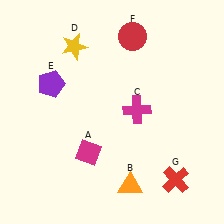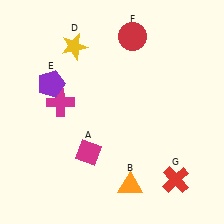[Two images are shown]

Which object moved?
The magenta cross (C) moved left.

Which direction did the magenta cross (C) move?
The magenta cross (C) moved left.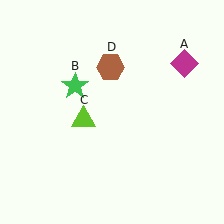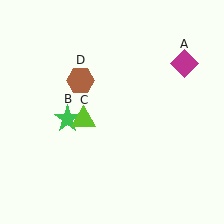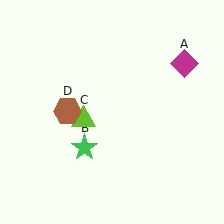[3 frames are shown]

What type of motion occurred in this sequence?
The green star (object B), brown hexagon (object D) rotated counterclockwise around the center of the scene.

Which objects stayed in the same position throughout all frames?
Magenta diamond (object A) and lime triangle (object C) remained stationary.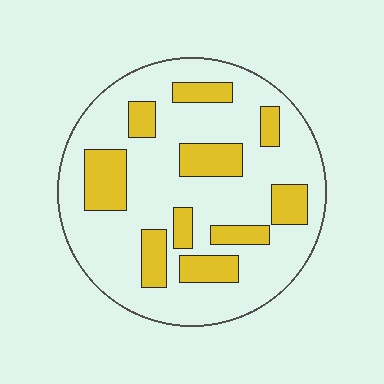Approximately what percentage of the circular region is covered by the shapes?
Approximately 25%.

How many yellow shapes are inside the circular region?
10.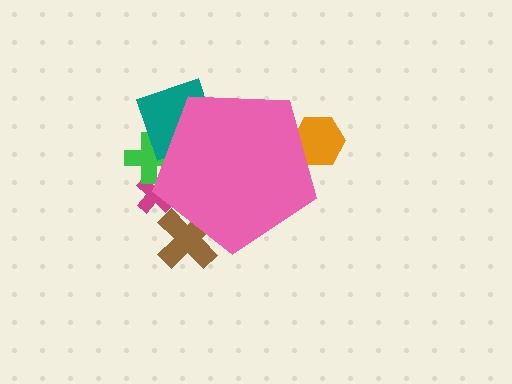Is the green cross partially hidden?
Yes, the green cross is partially hidden behind the pink pentagon.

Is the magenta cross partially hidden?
Yes, the magenta cross is partially hidden behind the pink pentagon.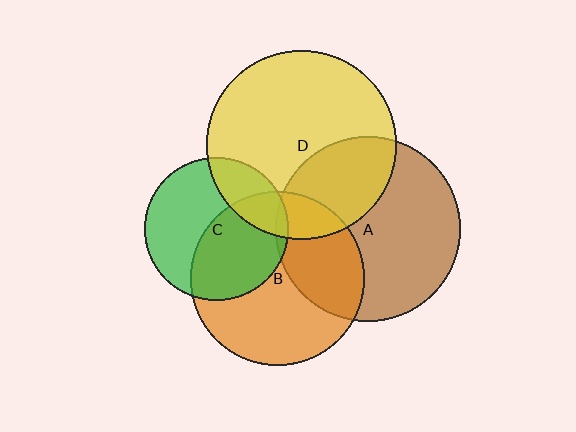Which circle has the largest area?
Circle D (yellow).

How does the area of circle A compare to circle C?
Approximately 1.6 times.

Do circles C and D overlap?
Yes.